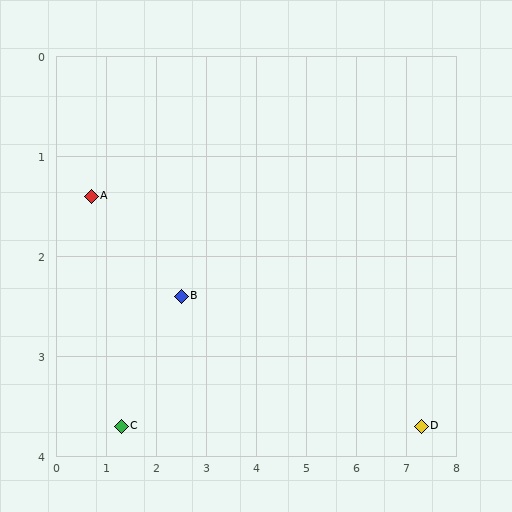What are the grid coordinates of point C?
Point C is at approximately (1.3, 3.7).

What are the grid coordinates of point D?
Point D is at approximately (7.3, 3.7).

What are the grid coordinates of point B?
Point B is at approximately (2.5, 2.4).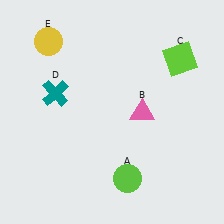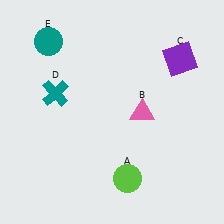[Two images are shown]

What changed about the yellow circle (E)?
In Image 1, E is yellow. In Image 2, it changed to teal.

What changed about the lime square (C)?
In Image 1, C is lime. In Image 2, it changed to purple.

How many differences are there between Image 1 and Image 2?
There are 2 differences between the two images.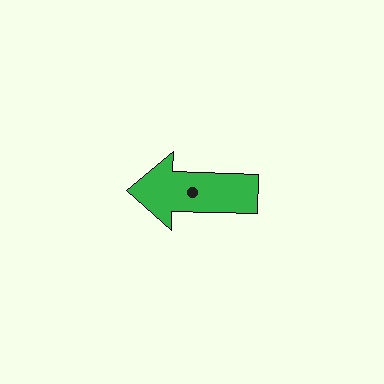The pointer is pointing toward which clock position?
Roughly 9 o'clock.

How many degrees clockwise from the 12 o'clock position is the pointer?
Approximately 272 degrees.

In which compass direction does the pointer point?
West.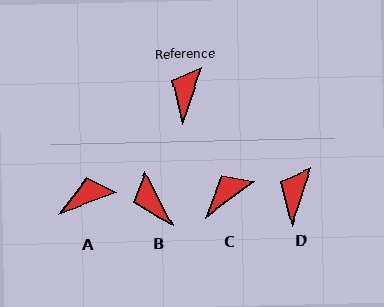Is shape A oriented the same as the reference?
No, it is off by about 51 degrees.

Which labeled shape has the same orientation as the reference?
D.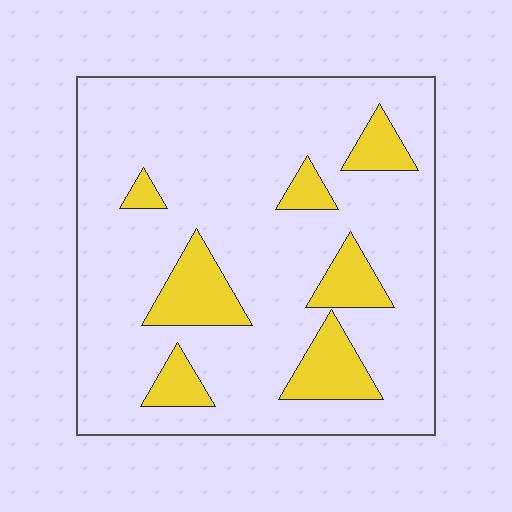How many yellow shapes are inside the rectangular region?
7.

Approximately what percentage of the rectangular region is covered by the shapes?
Approximately 15%.